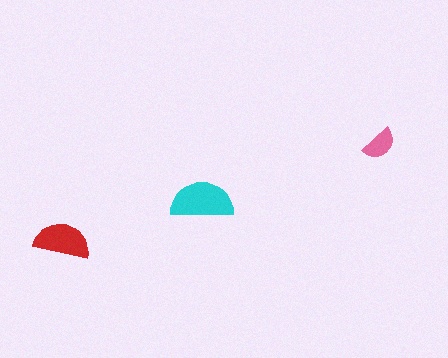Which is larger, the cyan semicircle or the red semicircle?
The cyan one.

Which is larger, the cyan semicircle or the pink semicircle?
The cyan one.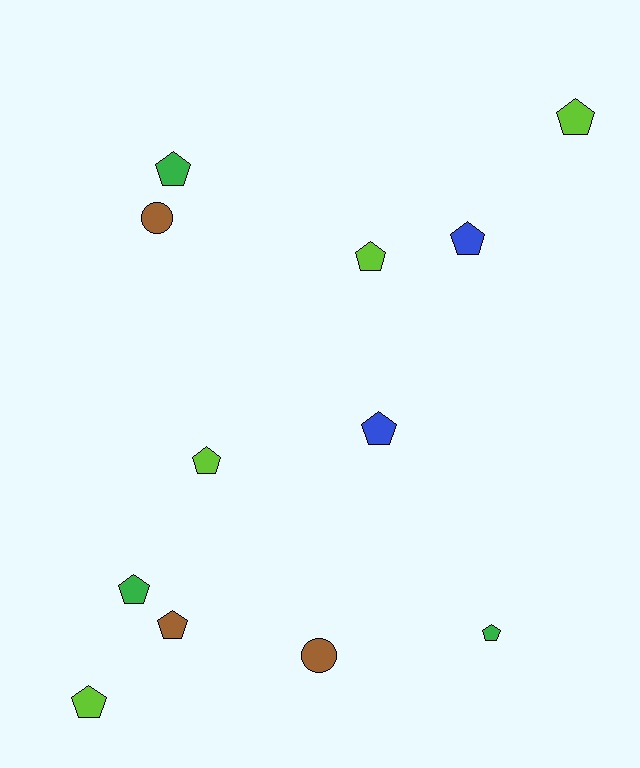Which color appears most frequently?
Lime, with 4 objects.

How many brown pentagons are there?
There is 1 brown pentagon.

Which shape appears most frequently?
Pentagon, with 10 objects.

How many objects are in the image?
There are 12 objects.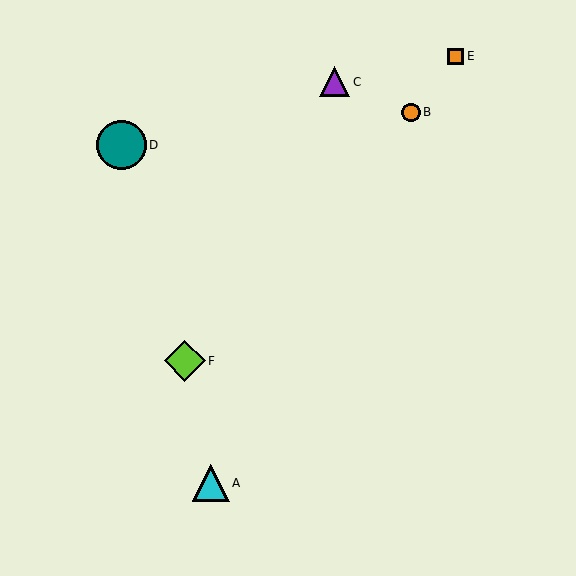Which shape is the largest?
The teal circle (labeled D) is the largest.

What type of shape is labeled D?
Shape D is a teal circle.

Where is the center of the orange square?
The center of the orange square is at (456, 56).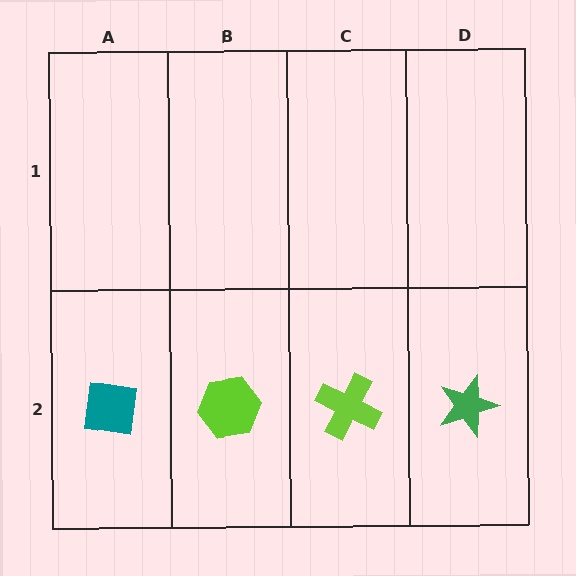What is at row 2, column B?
A lime hexagon.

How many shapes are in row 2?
4 shapes.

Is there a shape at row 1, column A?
No, that cell is empty.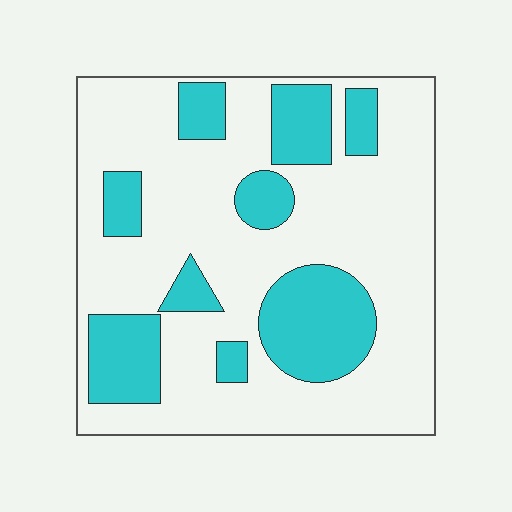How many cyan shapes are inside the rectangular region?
9.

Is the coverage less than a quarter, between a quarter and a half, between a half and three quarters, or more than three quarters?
Between a quarter and a half.